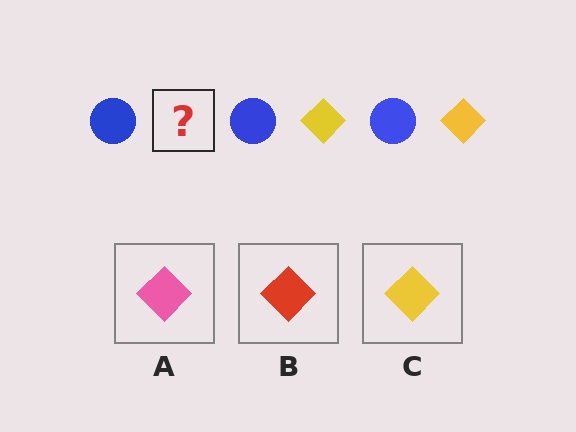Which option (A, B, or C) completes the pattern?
C.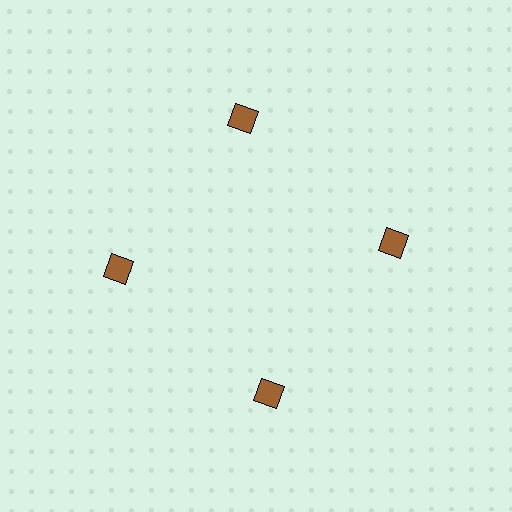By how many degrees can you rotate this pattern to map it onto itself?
The pattern maps onto itself every 90 degrees of rotation.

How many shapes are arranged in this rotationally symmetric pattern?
There are 4 shapes, arranged in 4 groups of 1.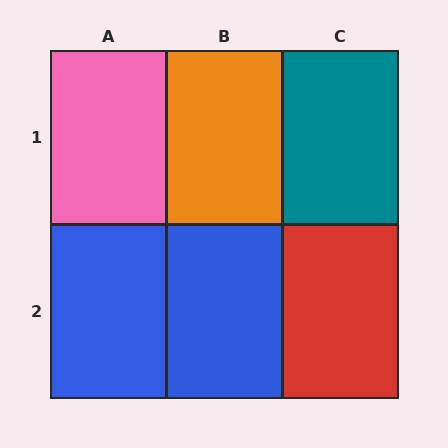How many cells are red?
1 cell is red.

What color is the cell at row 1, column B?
Orange.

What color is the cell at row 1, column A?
Pink.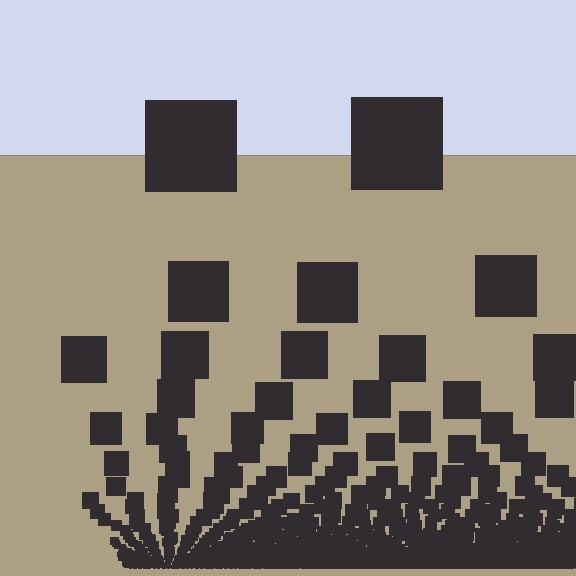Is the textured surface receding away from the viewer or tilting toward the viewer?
The surface appears to tilt toward the viewer. Texture elements get larger and sparser toward the top.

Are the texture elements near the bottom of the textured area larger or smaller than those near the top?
Smaller. The gradient is inverted — elements near the bottom are smaller and denser.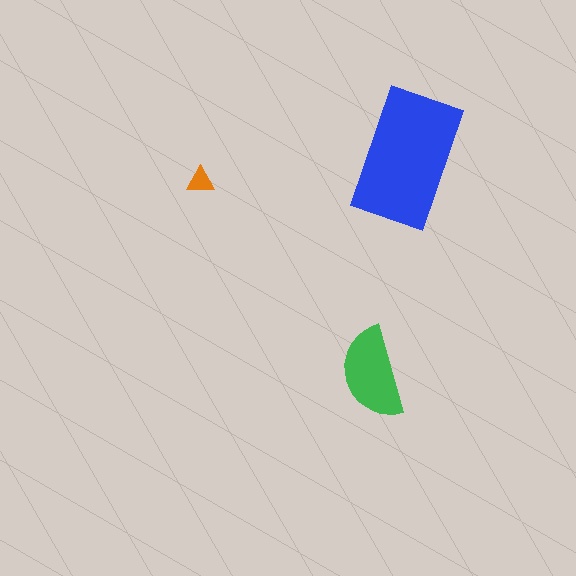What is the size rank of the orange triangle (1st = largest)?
3rd.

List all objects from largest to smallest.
The blue rectangle, the green semicircle, the orange triangle.